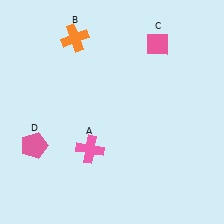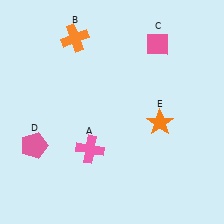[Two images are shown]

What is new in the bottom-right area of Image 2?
An orange star (E) was added in the bottom-right area of Image 2.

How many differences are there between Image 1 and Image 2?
There is 1 difference between the two images.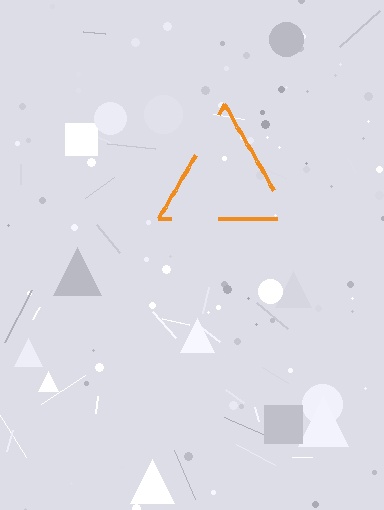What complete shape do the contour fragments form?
The contour fragments form a triangle.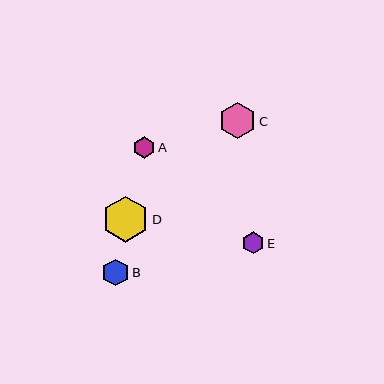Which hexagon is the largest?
Hexagon D is the largest with a size of approximately 47 pixels.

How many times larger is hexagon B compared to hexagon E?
Hexagon B is approximately 1.2 times the size of hexagon E.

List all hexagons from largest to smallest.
From largest to smallest: D, C, B, E, A.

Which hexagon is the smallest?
Hexagon A is the smallest with a size of approximately 22 pixels.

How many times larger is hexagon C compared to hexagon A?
Hexagon C is approximately 1.7 times the size of hexagon A.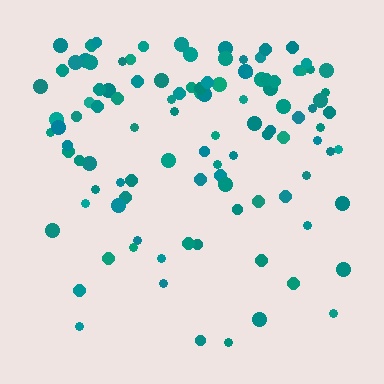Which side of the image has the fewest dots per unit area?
The bottom.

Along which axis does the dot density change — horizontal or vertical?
Vertical.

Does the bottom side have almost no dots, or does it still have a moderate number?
Still a moderate number, just noticeably fewer than the top.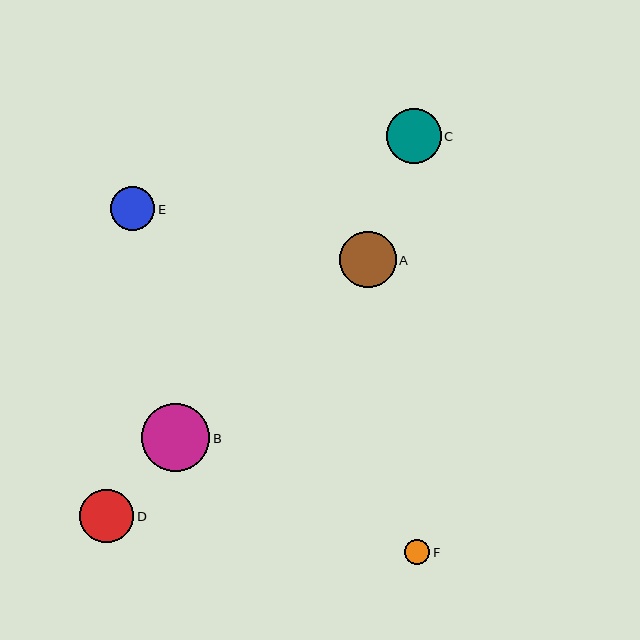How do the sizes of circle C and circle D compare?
Circle C and circle D are approximately the same size.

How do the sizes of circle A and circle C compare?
Circle A and circle C are approximately the same size.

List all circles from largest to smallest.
From largest to smallest: B, A, C, D, E, F.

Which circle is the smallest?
Circle F is the smallest with a size of approximately 25 pixels.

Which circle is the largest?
Circle B is the largest with a size of approximately 68 pixels.